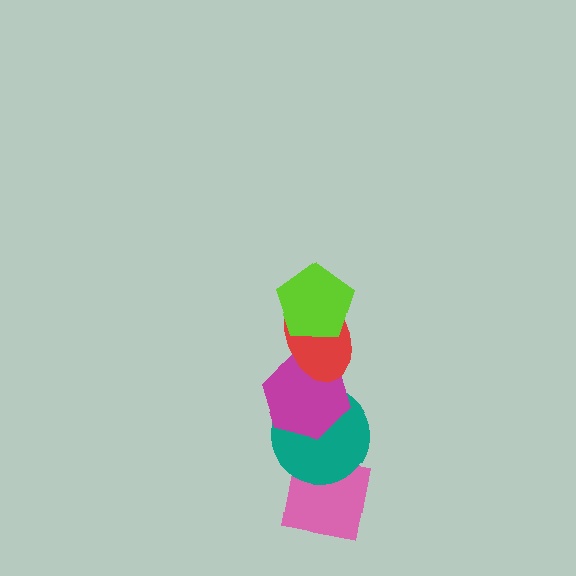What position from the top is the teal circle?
The teal circle is 4th from the top.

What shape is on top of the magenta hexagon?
The red ellipse is on top of the magenta hexagon.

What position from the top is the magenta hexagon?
The magenta hexagon is 3rd from the top.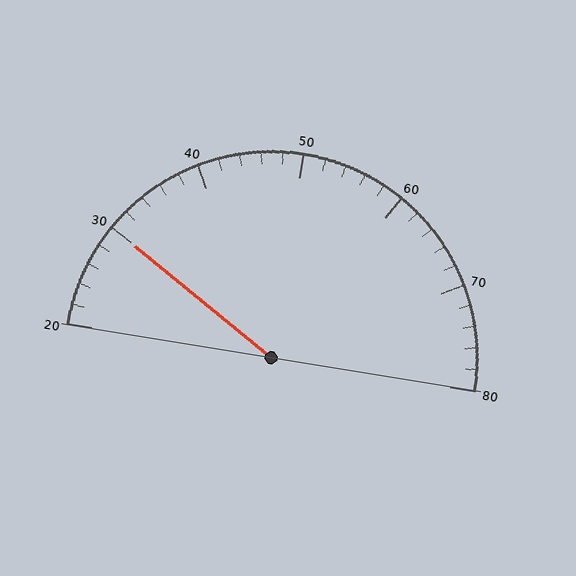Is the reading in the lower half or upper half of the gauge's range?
The reading is in the lower half of the range (20 to 80).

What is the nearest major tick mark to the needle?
The nearest major tick mark is 30.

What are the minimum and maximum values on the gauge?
The gauge ranges from 20 to 80.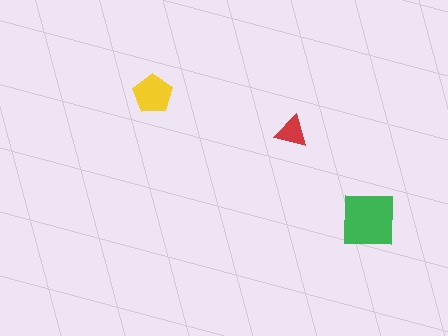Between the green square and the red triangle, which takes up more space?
The green square.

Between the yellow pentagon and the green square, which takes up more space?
The green square.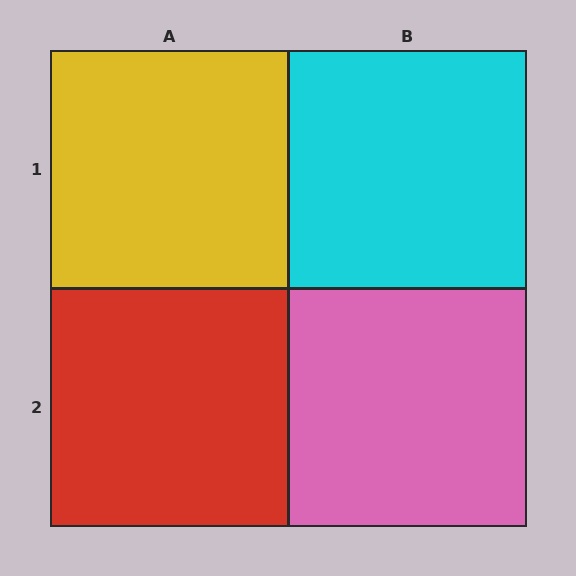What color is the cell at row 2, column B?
Pink.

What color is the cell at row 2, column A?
Red.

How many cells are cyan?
1 cell is cyan.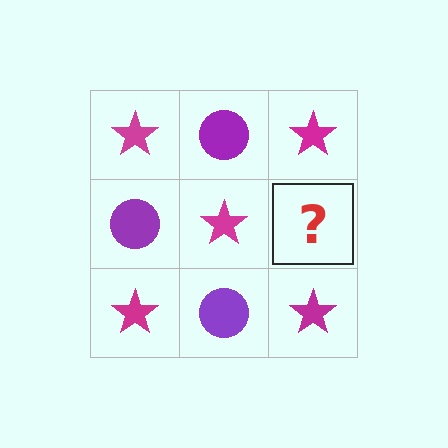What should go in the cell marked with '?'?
The missing cell should contain a purple circle.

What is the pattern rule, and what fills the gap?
The rule is that it alternates magenta star and purple circle in a checkerboard pattern. The gap should be filled with a purple circle.